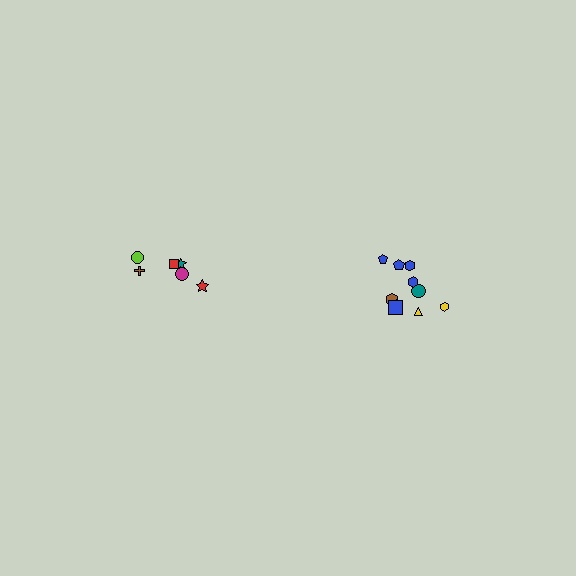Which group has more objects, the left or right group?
The right group.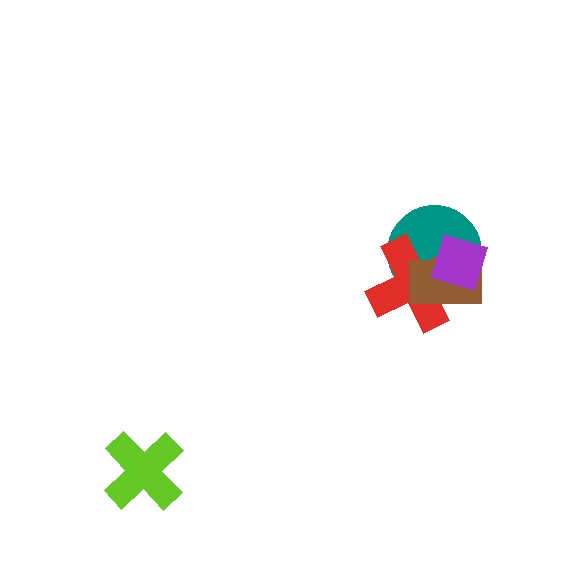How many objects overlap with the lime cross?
0 objects overlap with the lime cross.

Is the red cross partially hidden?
Yes, it is partially covered by another shape.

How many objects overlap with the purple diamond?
3 objects overlap with the purple diamond.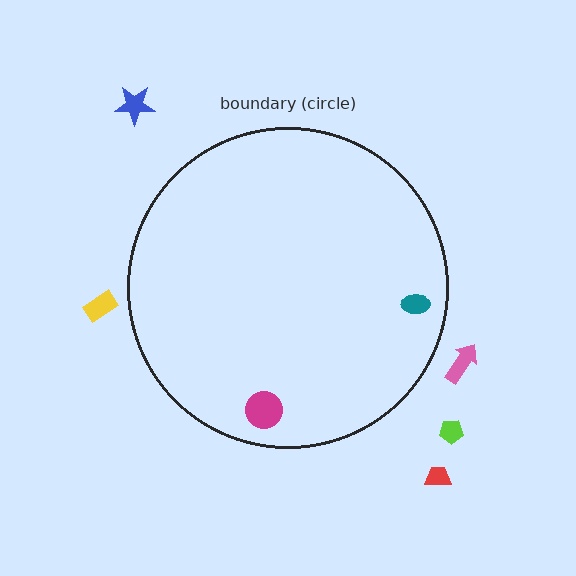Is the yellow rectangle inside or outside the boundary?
Outside.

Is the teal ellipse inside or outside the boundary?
Inside.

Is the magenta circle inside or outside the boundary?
Inside.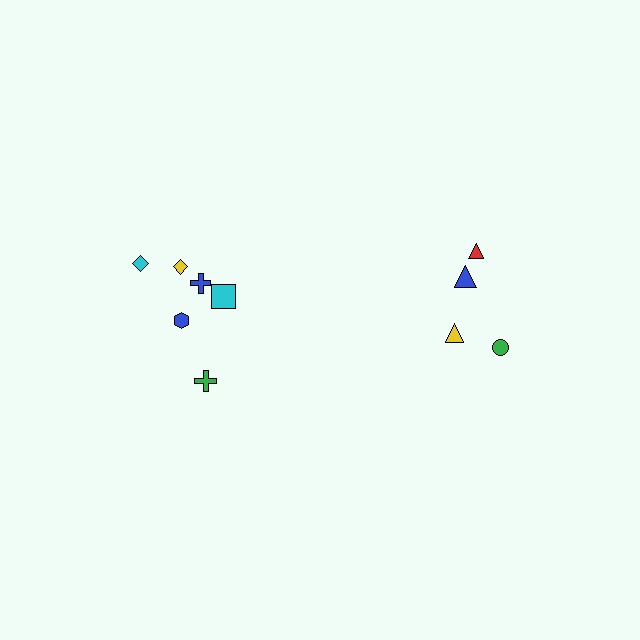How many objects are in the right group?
There are 4 objects.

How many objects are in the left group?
There are 6 objects.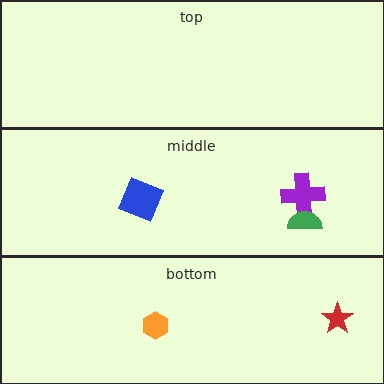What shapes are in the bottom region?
The red star, the orange hexagon.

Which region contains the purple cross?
The middle region.